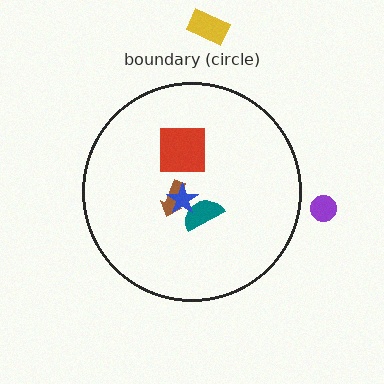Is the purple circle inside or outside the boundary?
Outside.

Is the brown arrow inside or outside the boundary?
Inside.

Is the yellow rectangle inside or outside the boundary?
Outside.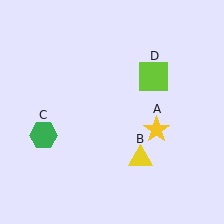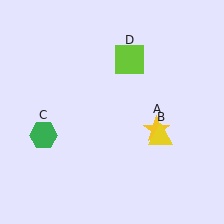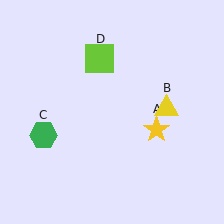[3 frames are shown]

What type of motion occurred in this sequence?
The yellow triangle (object B), lime square (object D) rotated counterclockwise around the center of the scene.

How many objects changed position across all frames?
2 objects changed position: yellow triangle (object B), lime square (object D).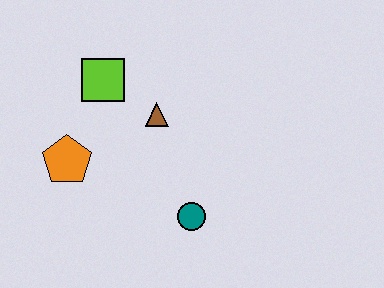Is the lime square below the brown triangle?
No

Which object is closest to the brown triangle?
The lime square is closest to the brown triangle.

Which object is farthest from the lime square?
The teal circle is farthest from the lime square.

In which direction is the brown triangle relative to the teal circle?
The brown triangle is above the teal circle.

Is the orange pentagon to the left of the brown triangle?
Yes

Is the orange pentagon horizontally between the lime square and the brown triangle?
No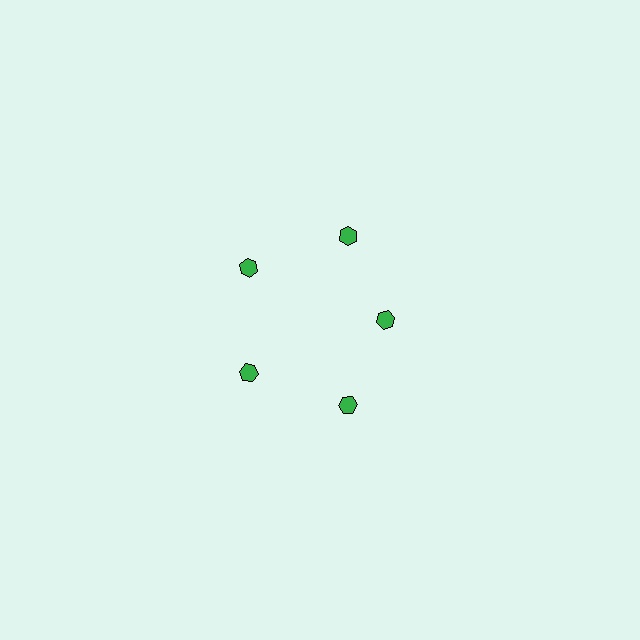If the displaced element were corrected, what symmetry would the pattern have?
It would have 5-fold rotational symmetry — the pattern would map onto itself every 72 degrees.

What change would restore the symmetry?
The symmetry would be restored by moving it outward, back onto the ring so that all 5 hexagons sit at equal angles and equal distance from the center.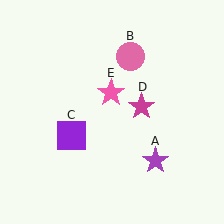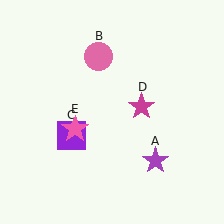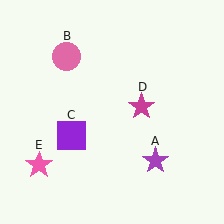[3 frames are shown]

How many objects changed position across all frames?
2 objects changed position: pink circle (object B), pink star (object E).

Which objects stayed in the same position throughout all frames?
Purple star (object A) and purple square (object C) and magenta star (object D) remained stationary.